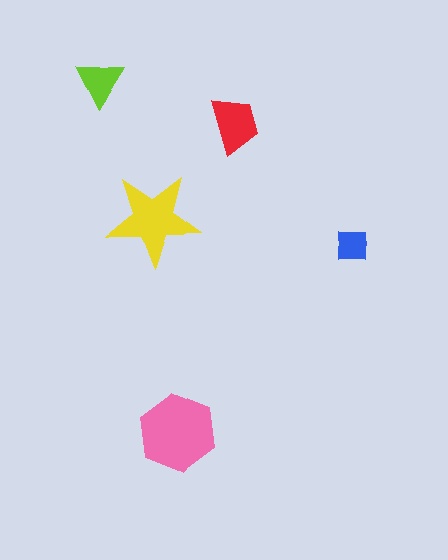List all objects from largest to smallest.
The pink hexagon, the yellow star, the red trapezoid, the lime triangle, the blue square.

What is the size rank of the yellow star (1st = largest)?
2nd.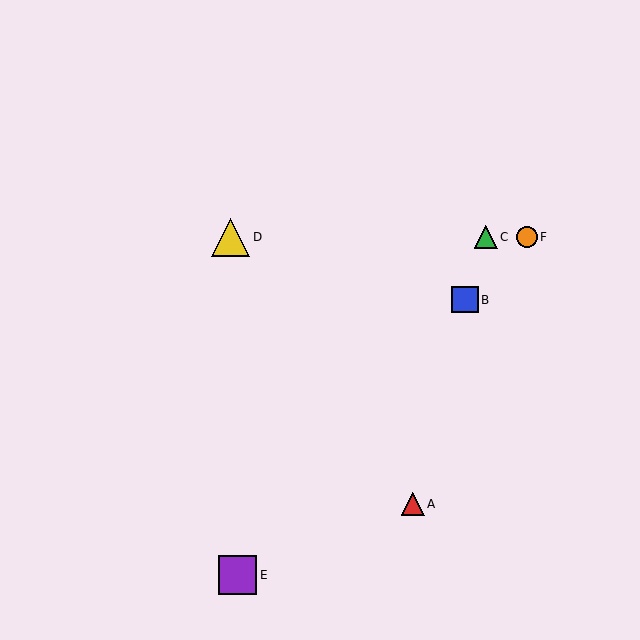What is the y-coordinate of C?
Object C is at y≈237.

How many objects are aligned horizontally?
3 objects (C, D, F) are aligned horizontally.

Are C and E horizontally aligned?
No, C is at y≈237 and E is at y≈575.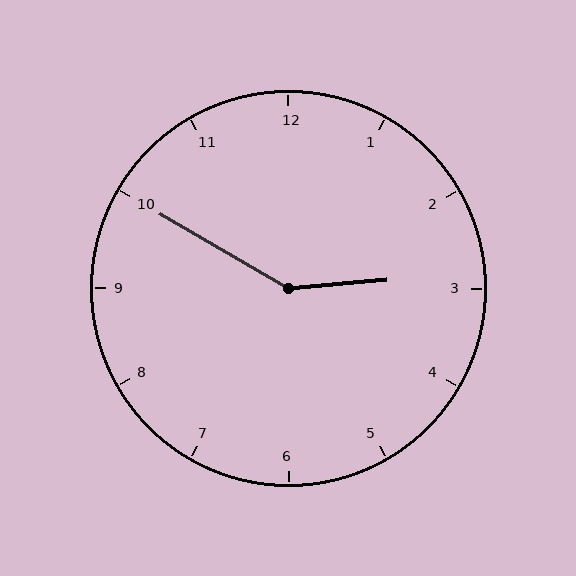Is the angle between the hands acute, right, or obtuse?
It is obtuse.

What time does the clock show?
2:50.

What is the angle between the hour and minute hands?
Approximately 145 degrees.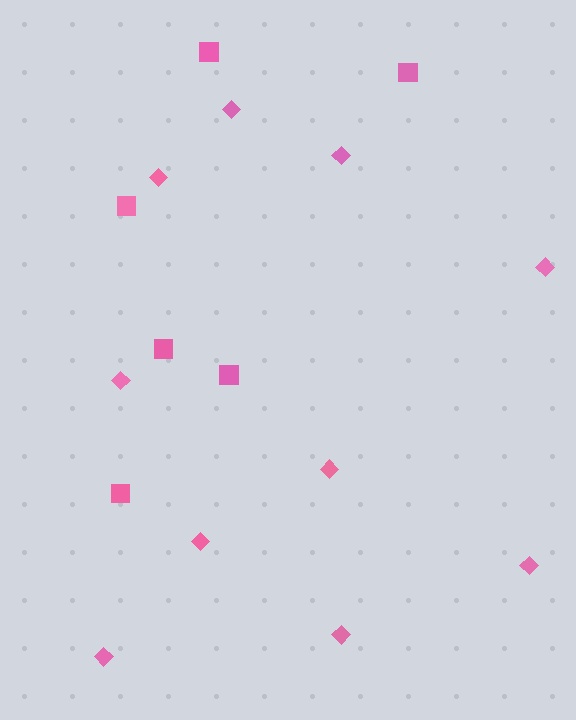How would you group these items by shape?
There are 2 groups: one group of squares (6) and one group of diamonds (10).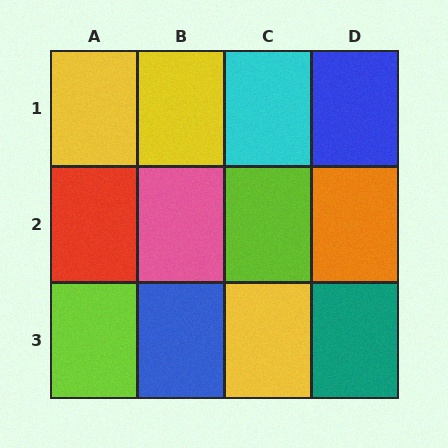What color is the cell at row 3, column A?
Lime.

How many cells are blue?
2 cells are blue.